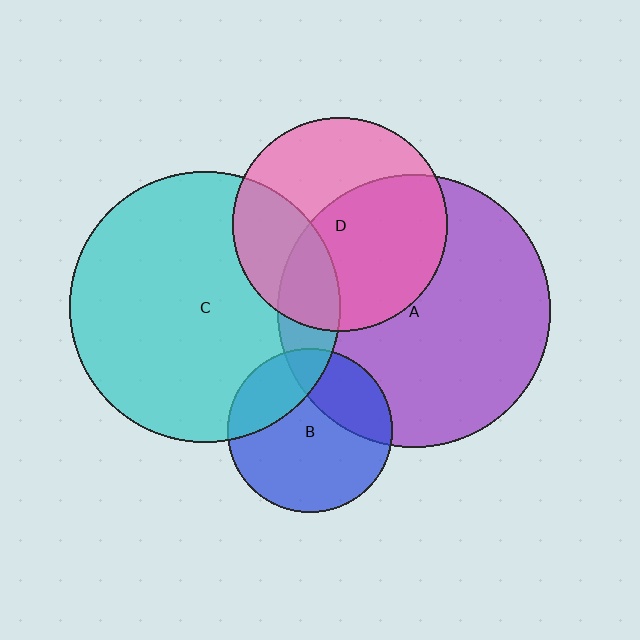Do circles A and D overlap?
Yes.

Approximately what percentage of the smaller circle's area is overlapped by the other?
Approximately 55%.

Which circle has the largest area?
Circle A (purple).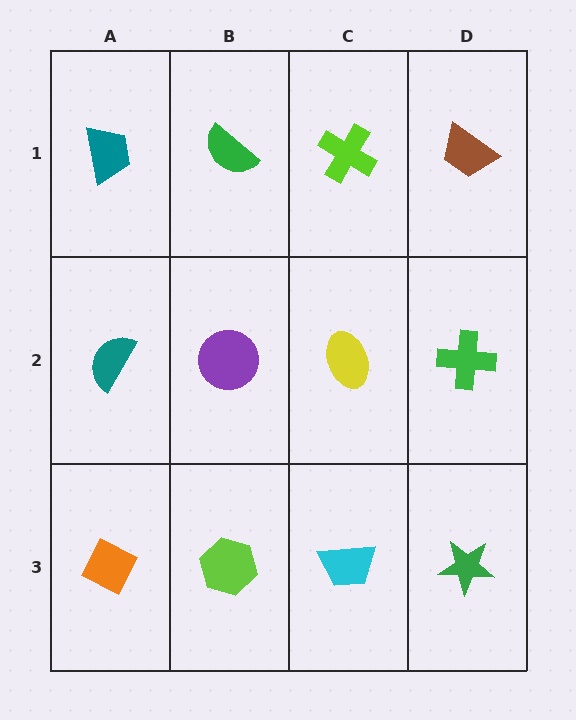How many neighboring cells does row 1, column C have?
3.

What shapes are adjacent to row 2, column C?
A lime cross (row 1, column C), a cyan trapezoid (row 3, column C), a purple circle (row 2, column B), a green cross (row 2, column D).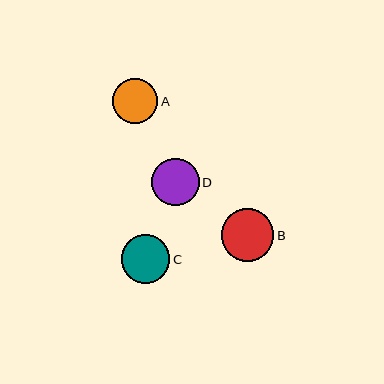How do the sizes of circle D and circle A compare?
Circle D and circle A are approximately the same size.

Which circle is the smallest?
Circle A is the smallest with a size of approximately 45 pixels.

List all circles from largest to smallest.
From largest to smallest: B, C, D, A.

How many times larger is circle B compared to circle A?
Circle B is approximately 1.2 times the size of circle A.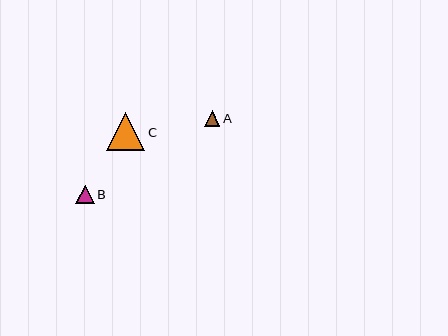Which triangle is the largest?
Triangle C is the largest with a size of approximately 38 pixels.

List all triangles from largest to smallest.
From largest to smallest: C, B, A.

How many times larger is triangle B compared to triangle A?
Triangle B is approximately 1.2 times the size of triangle A.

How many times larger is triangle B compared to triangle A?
Triangle B is approximately 1.2 times the size of triangle A.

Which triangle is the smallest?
Triangle A is the smallest with a size of approximately 16 pixels.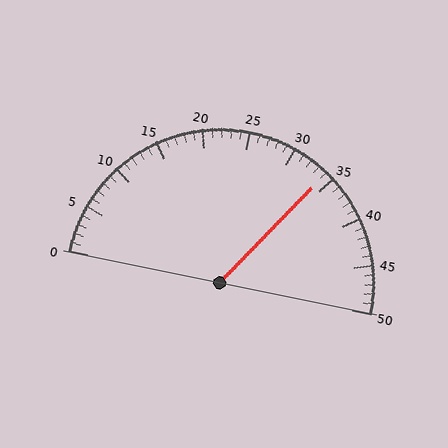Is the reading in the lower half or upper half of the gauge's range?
The reading is in the upper half of the range (0 to 50).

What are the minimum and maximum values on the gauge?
The gauge ranges from 0 to 50.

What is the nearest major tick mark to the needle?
The nearest major tick mark is 35.